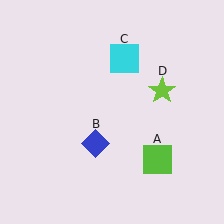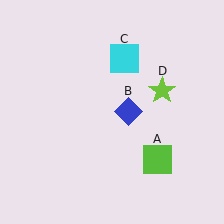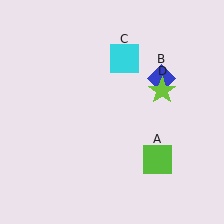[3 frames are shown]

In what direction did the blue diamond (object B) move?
The blue diamond (object B) moved up and to the right.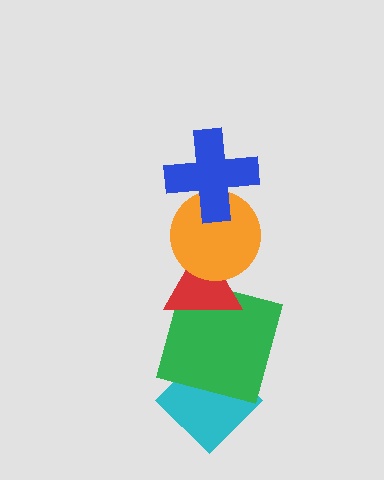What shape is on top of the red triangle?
The orange circle is on top of the red triangle.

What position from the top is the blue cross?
The blue cross is 1st from the top.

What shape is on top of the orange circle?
The blue cross is on top of the orange circle.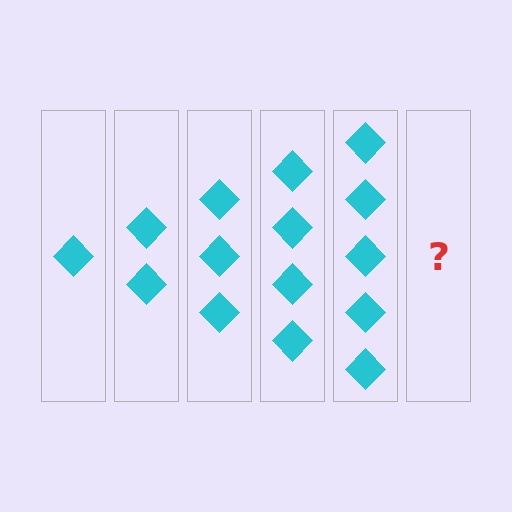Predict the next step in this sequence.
The next step is 6 diamonds.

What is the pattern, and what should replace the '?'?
The pattern is that each step adds one more diamond. The '?' should be 6 diamonds.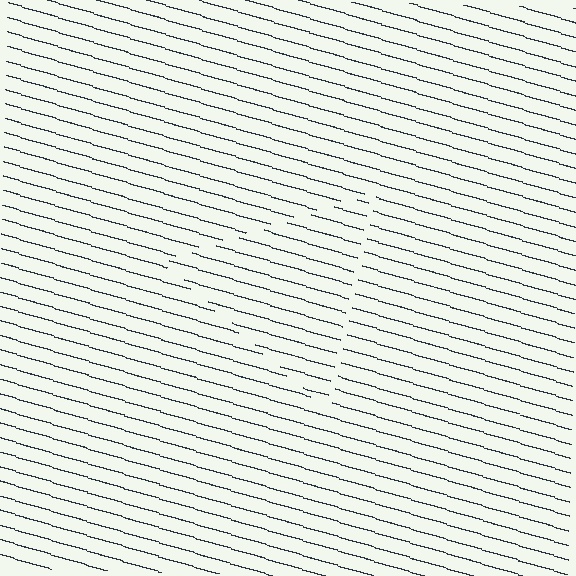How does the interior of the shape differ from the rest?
The interior of the shape contains the same grating, shifted by half a period — the contour is defined by the phase discontinuity where line-ends from the inner and outer gratings abut.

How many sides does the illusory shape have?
3 sides — the line-ends trace a triangle.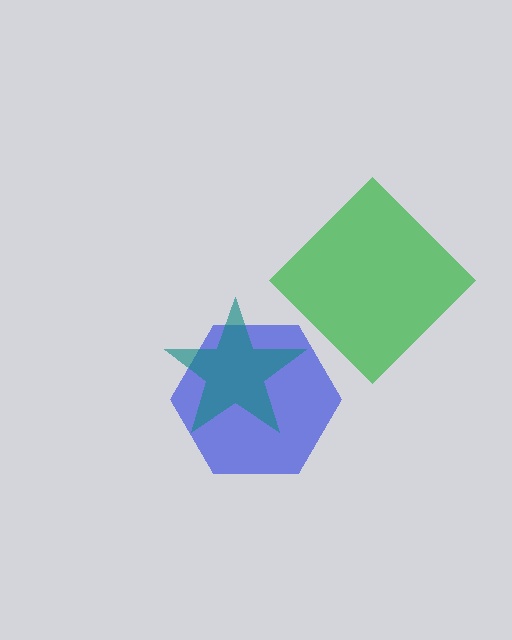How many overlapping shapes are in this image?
There are 3 overlapping shapes in the image.